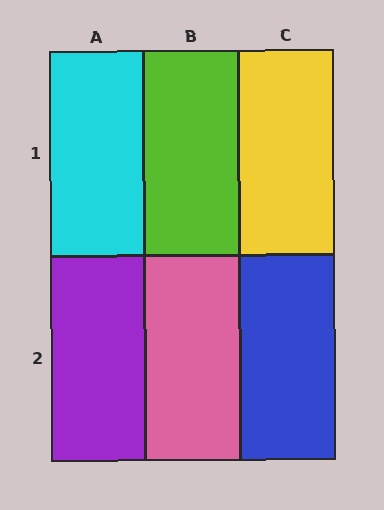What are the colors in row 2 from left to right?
Purple, pink, blue.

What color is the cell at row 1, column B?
Lime.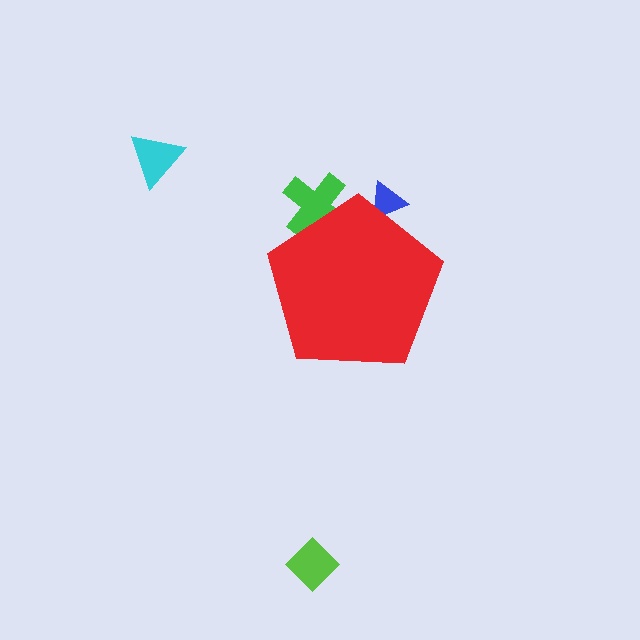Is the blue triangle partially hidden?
Yes, the blue triangle is partially hidden behind the red pentagon.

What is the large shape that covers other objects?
A red pentagon.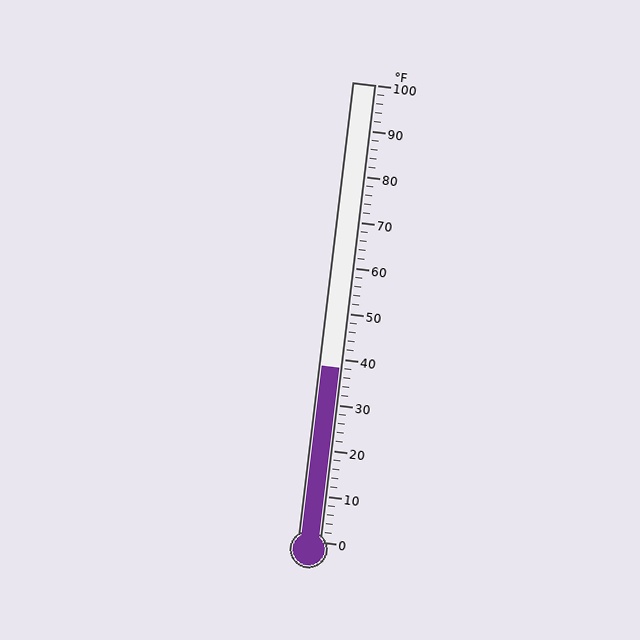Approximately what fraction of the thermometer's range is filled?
The thermometer is filled to approximately 40% of its range.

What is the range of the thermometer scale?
The thermometer scale ranges from 0°F to 100°F.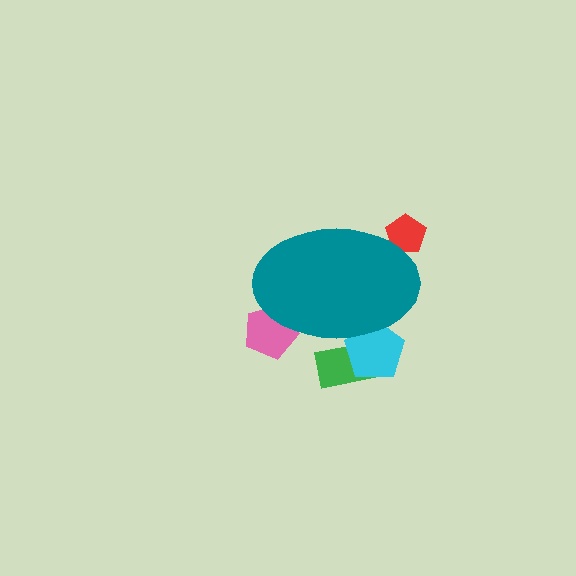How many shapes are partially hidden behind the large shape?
4 shapes are partially hidden.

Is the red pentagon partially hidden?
Yes, the red pentagon is partially hidden behind the teal ellipse.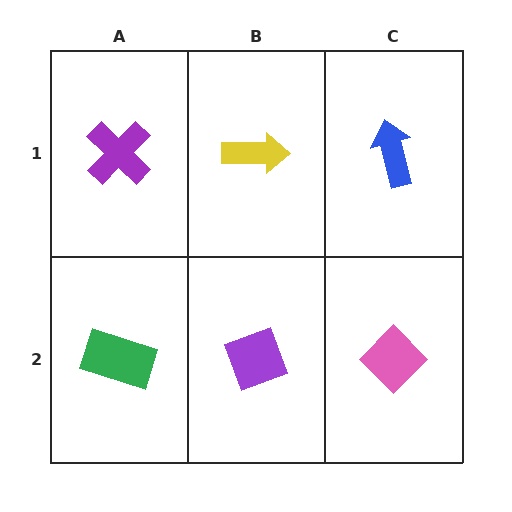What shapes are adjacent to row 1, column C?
A pink diamond (row 2, column C), a yellow arrow (row 1, column B).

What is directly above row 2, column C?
A blue arrow.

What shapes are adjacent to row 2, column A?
A purple cross (row 1, column A), a purple diamond (row 2, column B).